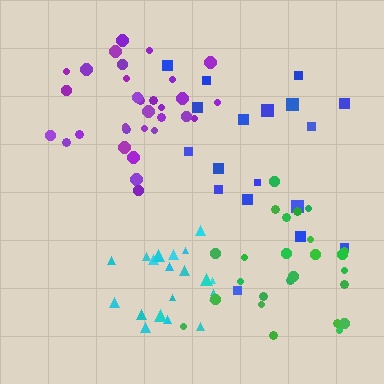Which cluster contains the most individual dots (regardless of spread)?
Purple (31).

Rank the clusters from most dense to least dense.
green, cyan, purple, blue.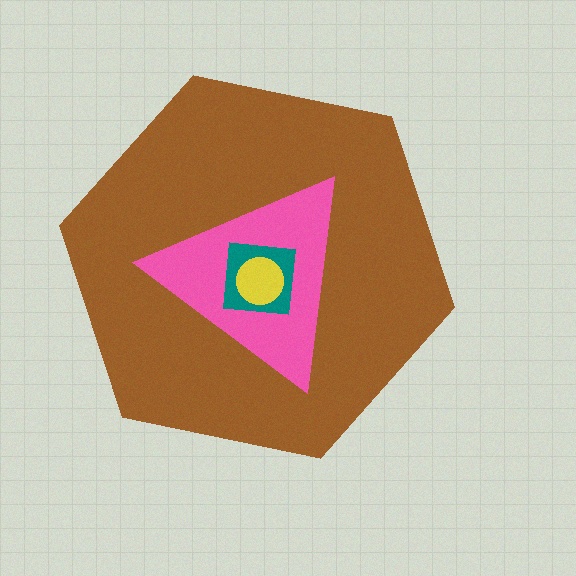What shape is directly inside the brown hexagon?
The pink triangle.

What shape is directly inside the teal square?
The yellow circle.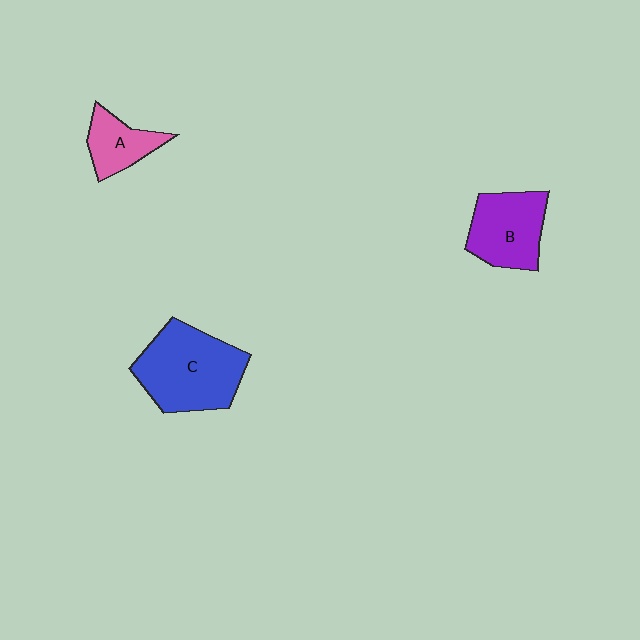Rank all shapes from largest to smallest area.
From largest to smallest: C (blue), B (purple), A (pink).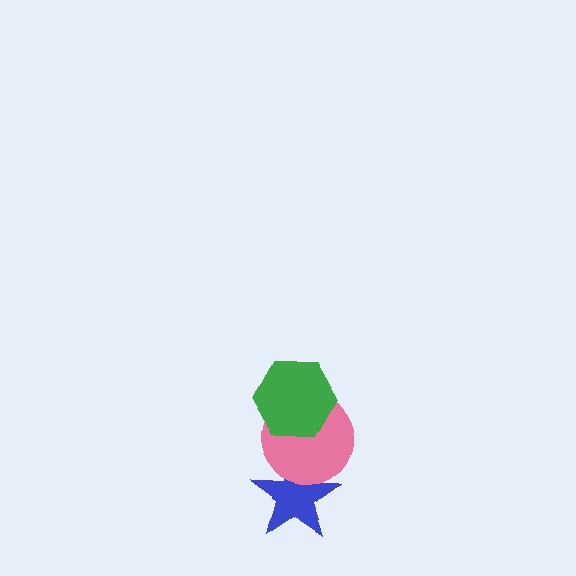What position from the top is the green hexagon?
The green hexagon is 1st from the top.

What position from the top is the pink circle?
The pink circle is 2nd from the top.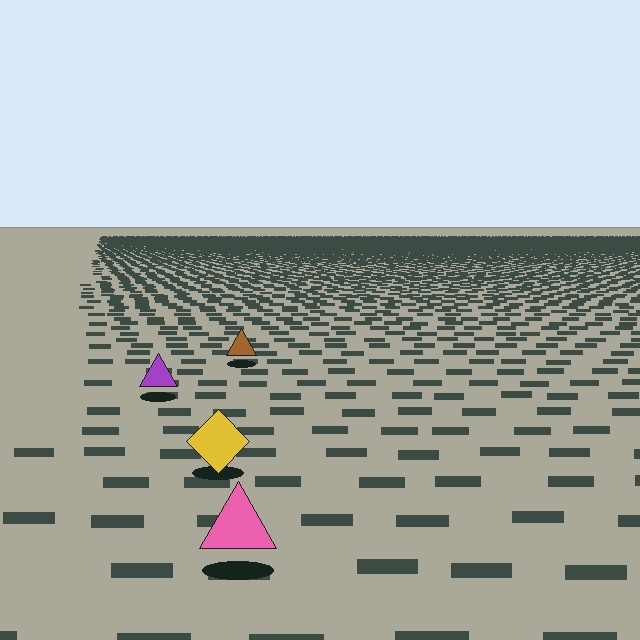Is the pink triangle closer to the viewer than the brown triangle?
Yes. The pink triangle is closer — you can tell from the texture gradient: the ground texture is coarser near it.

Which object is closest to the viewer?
The pink triangle is closest. The texture marks near it are larger and more spread out.